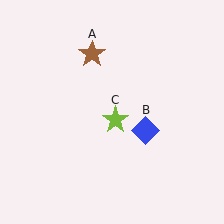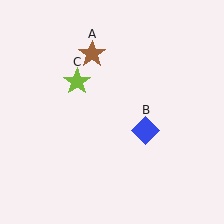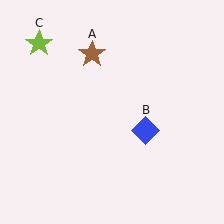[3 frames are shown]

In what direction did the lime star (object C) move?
The lime star (object C) moved up and to the left.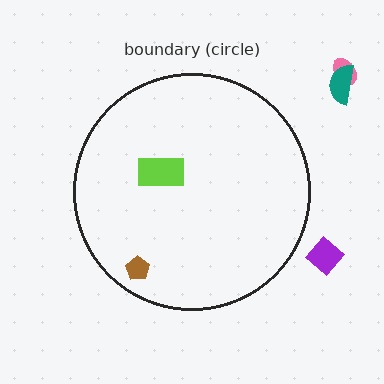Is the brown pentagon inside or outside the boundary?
Inside.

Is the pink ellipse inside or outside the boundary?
Outside.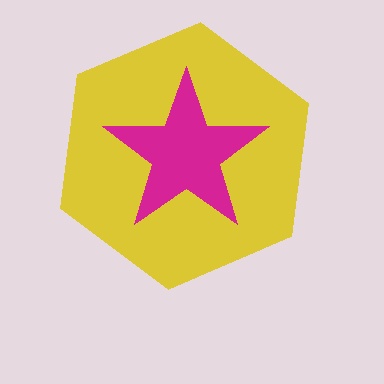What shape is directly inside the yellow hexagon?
The magenta star.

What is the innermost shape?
The magenta star.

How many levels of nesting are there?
2.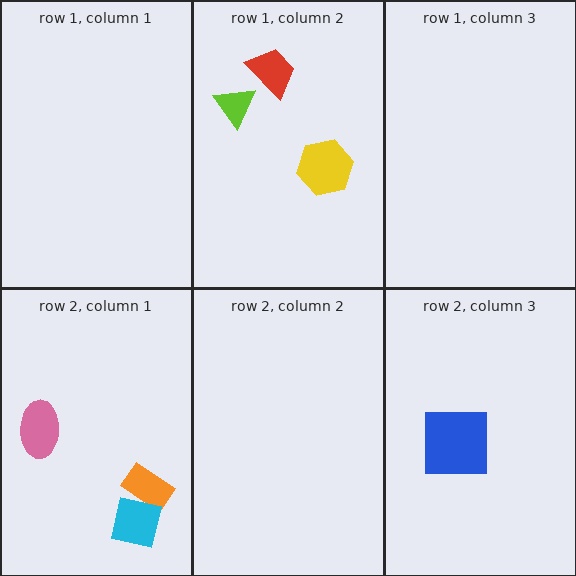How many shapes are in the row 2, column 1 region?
3.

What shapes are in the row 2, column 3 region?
The blue square.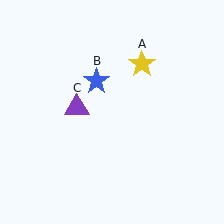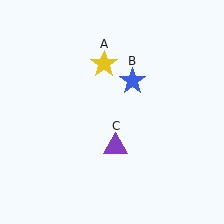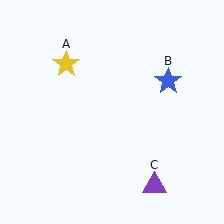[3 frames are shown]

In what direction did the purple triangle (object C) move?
The purple triangle (object C) moved down and to the right.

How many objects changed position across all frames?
3 objects changed position: yellow star (object A), blue star (object B), purple triangle (object C).